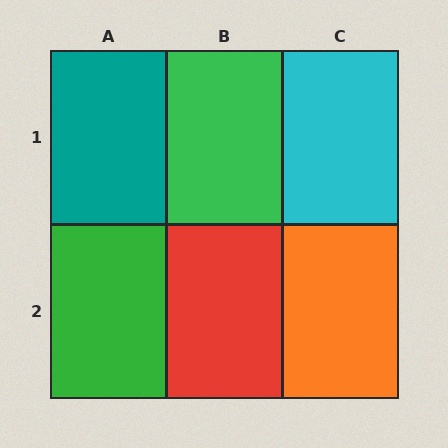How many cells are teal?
1 cell is teal.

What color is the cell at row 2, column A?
Green.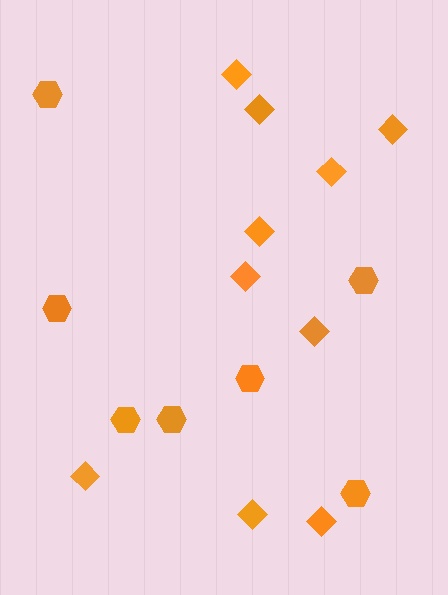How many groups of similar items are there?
There are 2 groups: one group of hexagons (7) and one group of diamonds (10).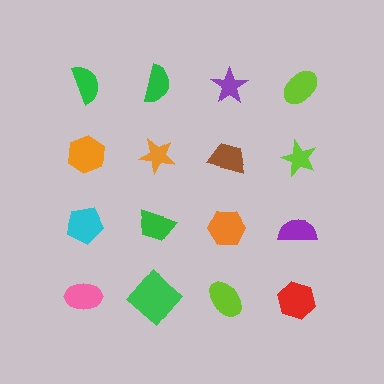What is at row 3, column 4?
A purple semicircle.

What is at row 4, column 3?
A lime ellipse.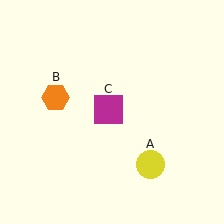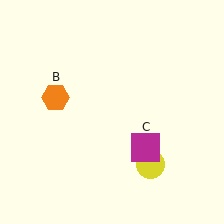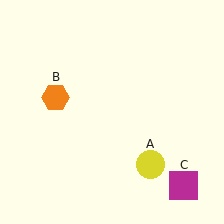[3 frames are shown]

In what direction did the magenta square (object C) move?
The magenta square (object C) moved down and to the right.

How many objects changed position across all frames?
1 object changed position: magenta square (object C).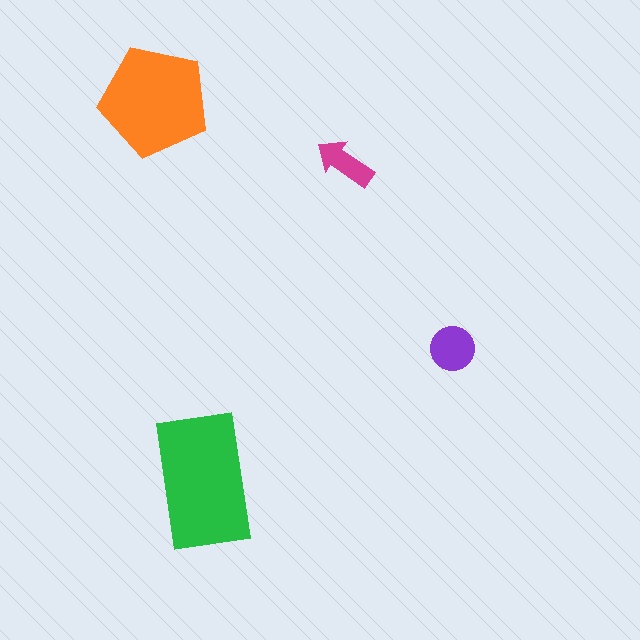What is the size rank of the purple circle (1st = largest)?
3rd.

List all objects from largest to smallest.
The green rectangle, the orange pentagon, the purple circle, the magenta arrow.